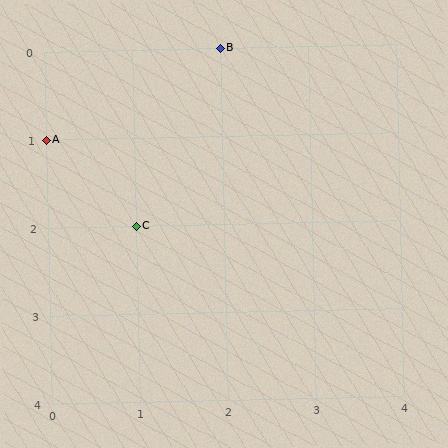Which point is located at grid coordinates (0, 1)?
Point A is at (0, 1).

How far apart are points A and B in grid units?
Points A and B are 2 columns and 1 row apart (about 2.2 grid units diagonally).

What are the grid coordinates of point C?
Point C is at grid coordinates (1, 2).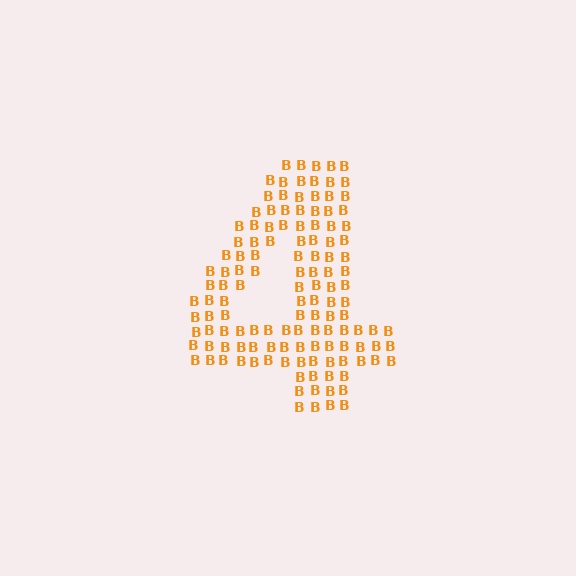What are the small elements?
The small elements are letter B's.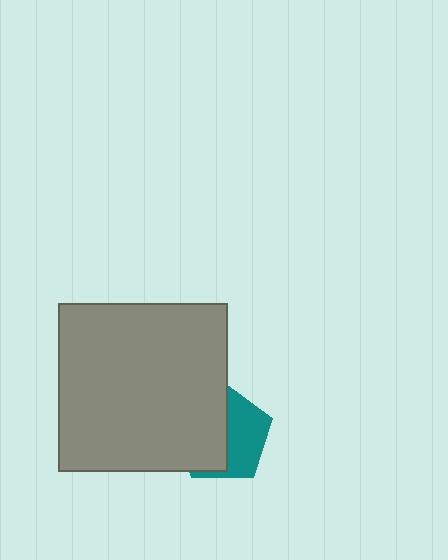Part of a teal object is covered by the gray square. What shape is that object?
It is a pentagon.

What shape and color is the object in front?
The object in front is a gray square.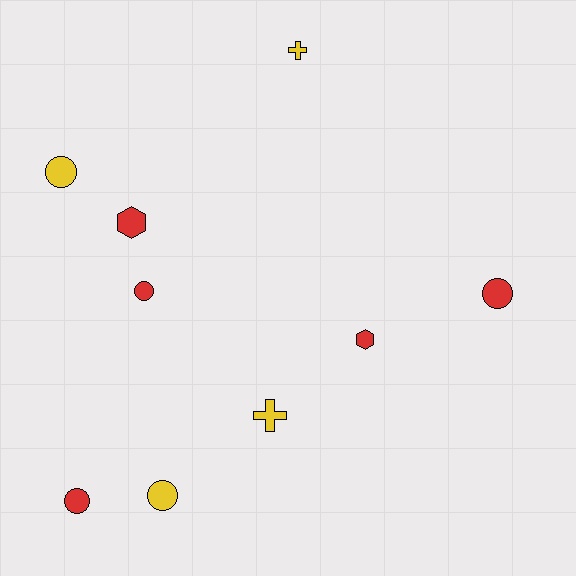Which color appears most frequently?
Red, with 5 objects.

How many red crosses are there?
There are no red crosses.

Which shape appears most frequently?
Circle, with 5 objects.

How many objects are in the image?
There are 9 objects.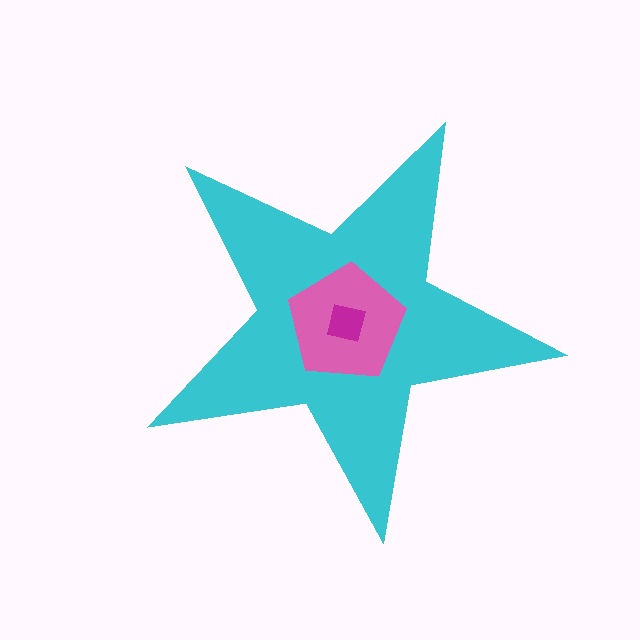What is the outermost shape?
The cyan star.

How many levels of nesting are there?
3.